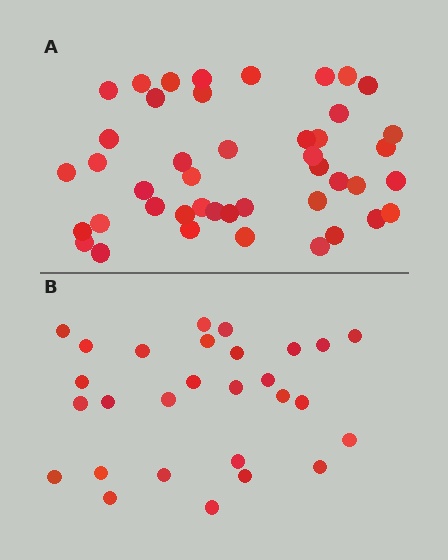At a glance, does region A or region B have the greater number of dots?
Region A (the top region) has more dots.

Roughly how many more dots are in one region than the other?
Region A has approximately 15 more dots than region B.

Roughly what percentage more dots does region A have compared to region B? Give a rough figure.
About 55% more.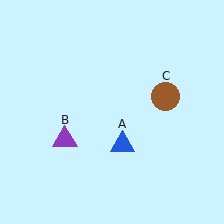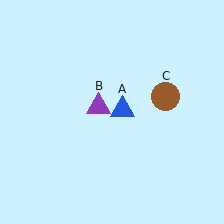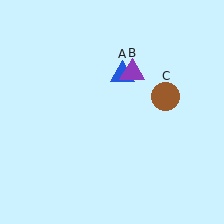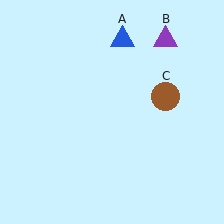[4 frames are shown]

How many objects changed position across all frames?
2 objects changed position: blue triangle (object A), purple triangle (object B).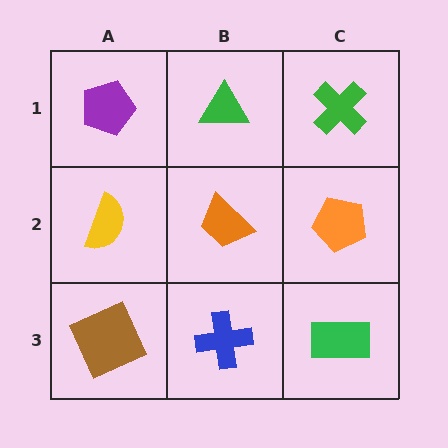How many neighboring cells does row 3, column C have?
2.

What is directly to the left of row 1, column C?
A green triangle.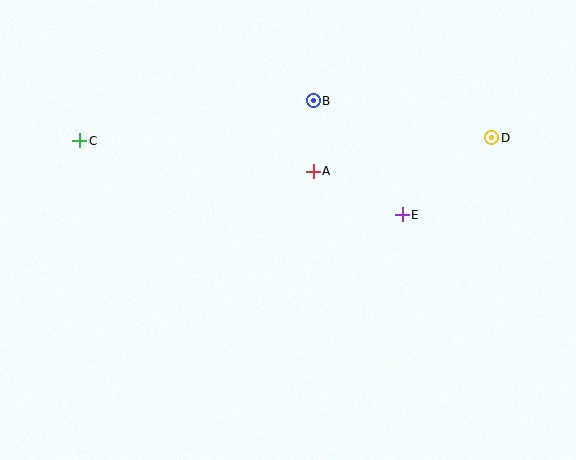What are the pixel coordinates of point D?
Point D is at (492, 137).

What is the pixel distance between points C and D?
The distance between C and D is 412 pixels.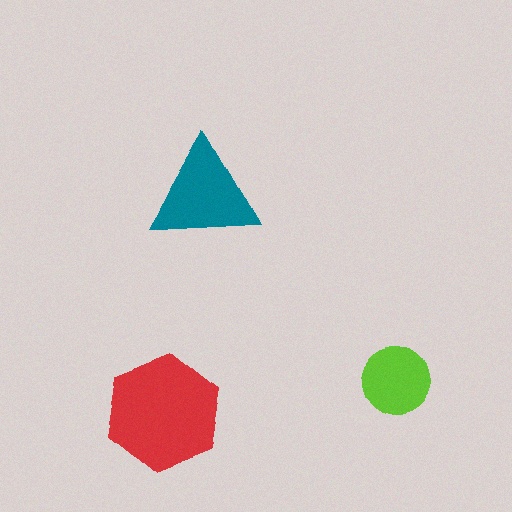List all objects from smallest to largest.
The lime circle, the teal triangle, the red hexagon.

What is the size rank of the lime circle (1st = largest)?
3rd.